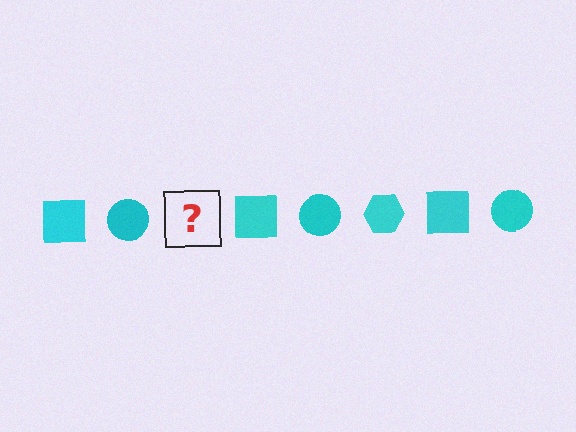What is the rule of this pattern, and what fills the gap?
The rule is that the pattern cycles through square, circle, hexagon shapes in cyan. The gap should be filled with a cyan hexagon.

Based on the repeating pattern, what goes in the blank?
The blank should be a cyan hexagon.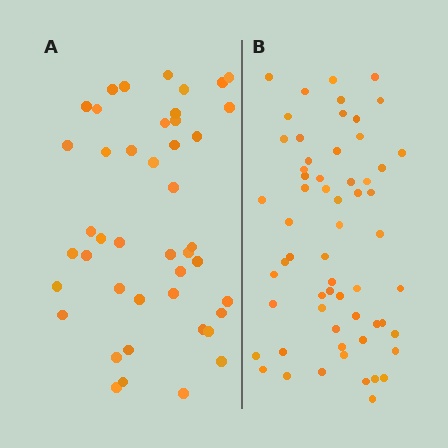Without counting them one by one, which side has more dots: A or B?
Region B (the right region) has more dots.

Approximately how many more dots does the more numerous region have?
Region B has approximately 15 more dots than region A.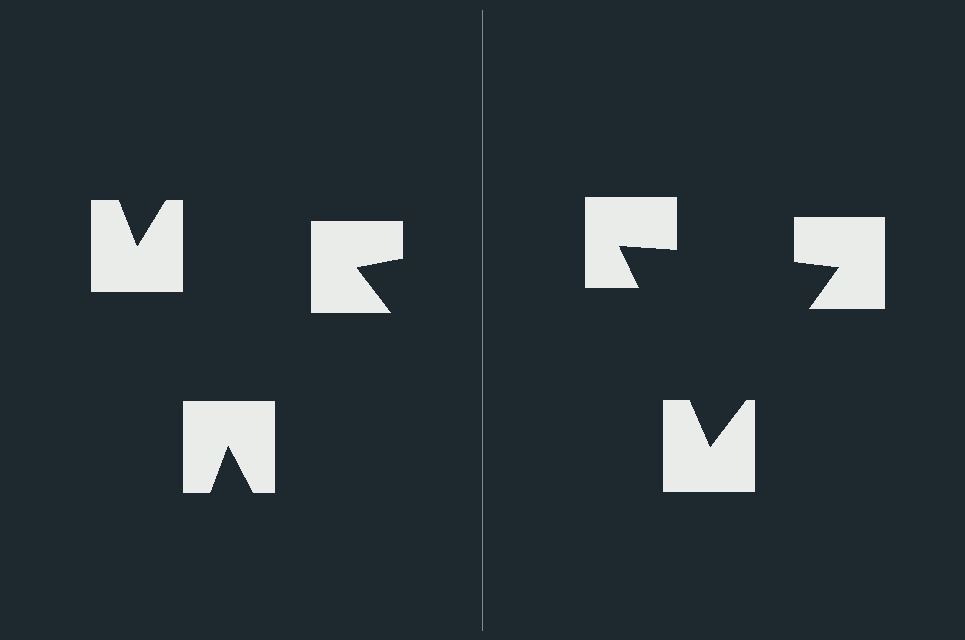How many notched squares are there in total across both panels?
6 — 3 on each side.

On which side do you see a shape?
An illusory triangle appears on the right side. On the left side the wedge cuts are rotated, so no coherent shape forms.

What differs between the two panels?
The notched squares are positioned identically on both sides; only the wedge orientations differ. On the right they align to a triangle; on the left they are misaligned.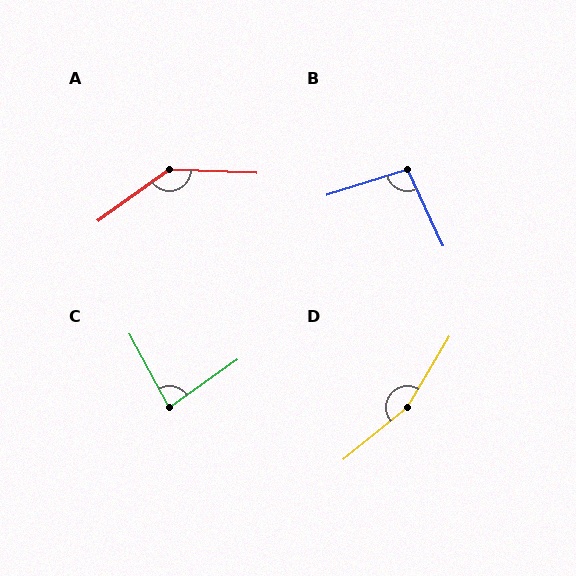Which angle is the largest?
D, at approximately 161 degrees.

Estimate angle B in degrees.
Approximately 97 degrees.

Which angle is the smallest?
C, at approximately 83 degrees.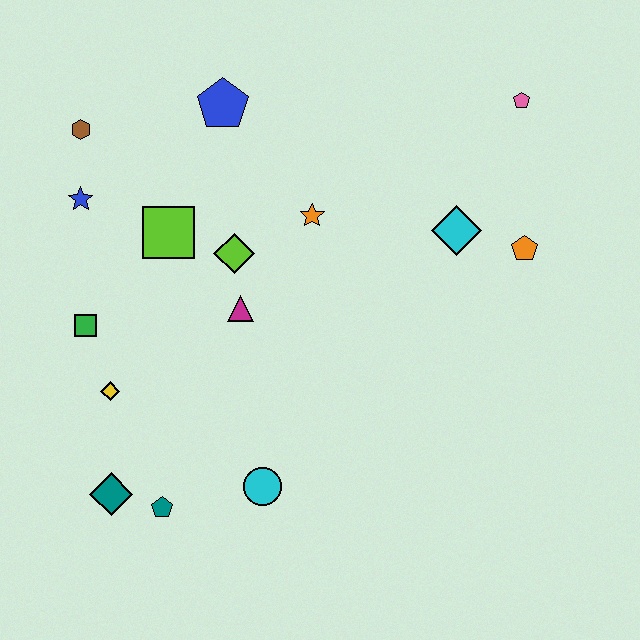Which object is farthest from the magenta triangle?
The pink pentagon is farthest from the magenta triangle.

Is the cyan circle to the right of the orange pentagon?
No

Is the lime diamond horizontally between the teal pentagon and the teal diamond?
No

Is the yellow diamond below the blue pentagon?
Yes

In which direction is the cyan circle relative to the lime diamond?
The cyan circle is below the lime diamond.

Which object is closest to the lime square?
The lime diamond is closest to the lime square.